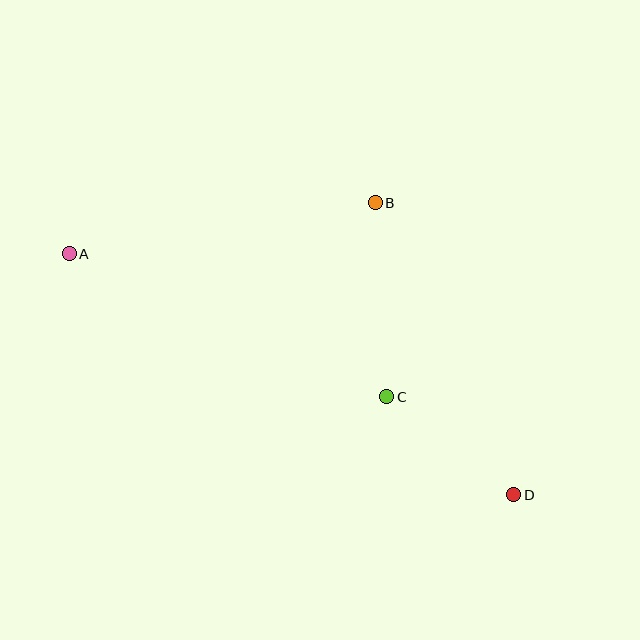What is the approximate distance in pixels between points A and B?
The distance between A and B is approximately 310 pixels.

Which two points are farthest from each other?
Points A and D are farthest from each other.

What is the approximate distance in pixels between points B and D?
The distance between B and D is approximately 323 pixels.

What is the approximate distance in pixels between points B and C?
The distance between B and C is approximately 194 pixels.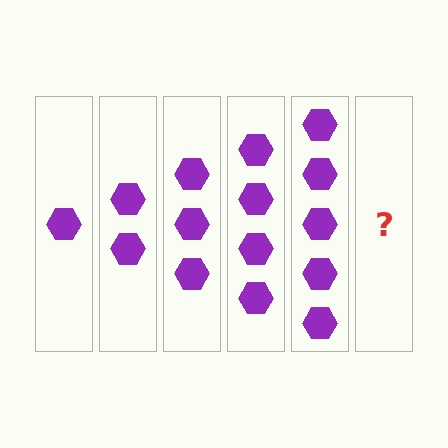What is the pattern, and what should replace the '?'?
The pattern is that each step adds one more hexagon. The '?' should be 6 hexagons.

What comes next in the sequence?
The next element should be 6 hexagons.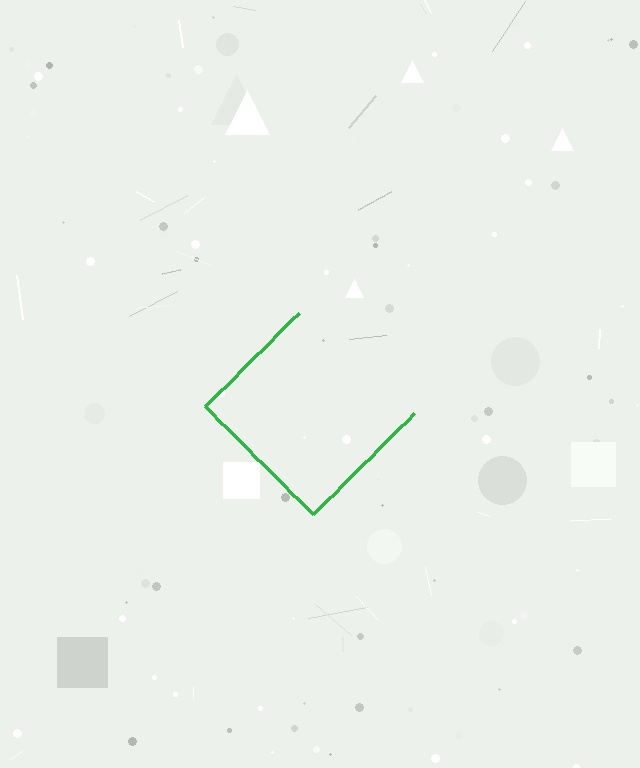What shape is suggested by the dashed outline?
The dashed outline suggests a diamond.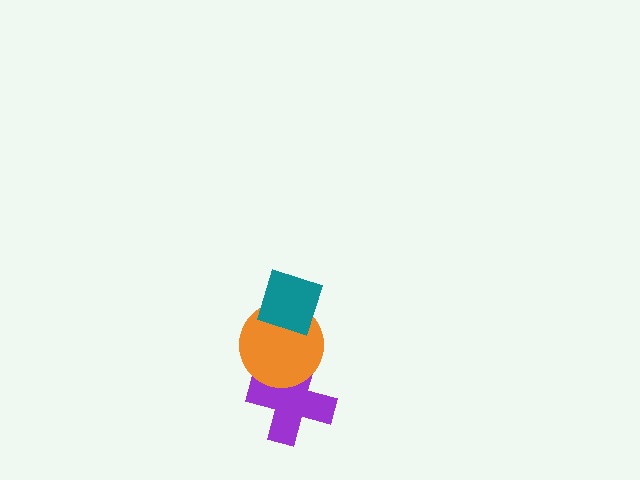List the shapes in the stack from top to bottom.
From top to bottom: the teal diamond, the orange circle, the purple cross.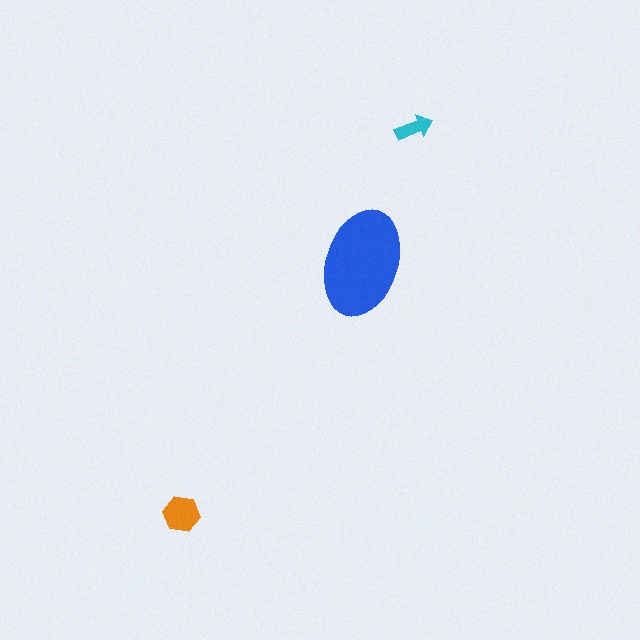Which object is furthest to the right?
The cyan arrow is rightmost.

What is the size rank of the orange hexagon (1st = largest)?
2nd.